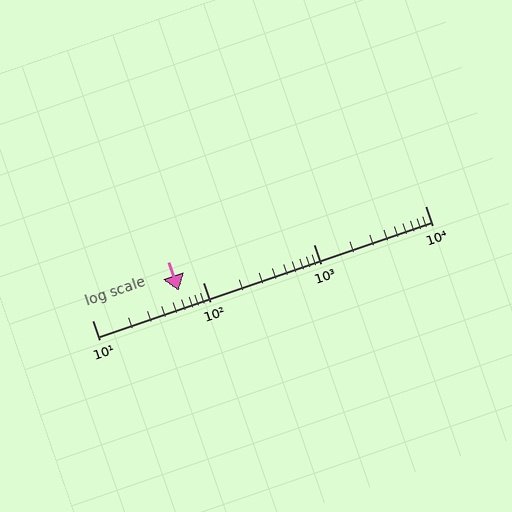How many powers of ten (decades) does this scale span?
The scale spans 3 decades, from 10 to 10000.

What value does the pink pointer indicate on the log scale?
The pointer indicates approximately 60.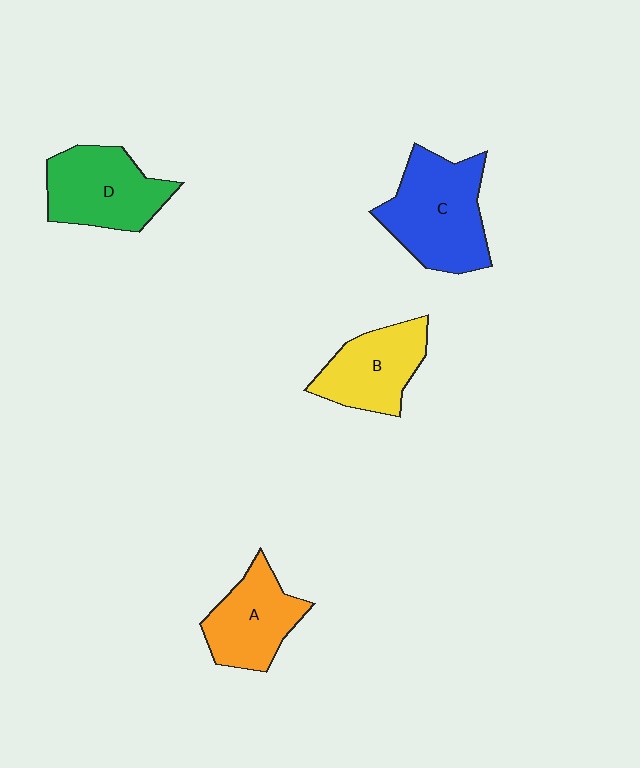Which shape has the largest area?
Shape C (blue).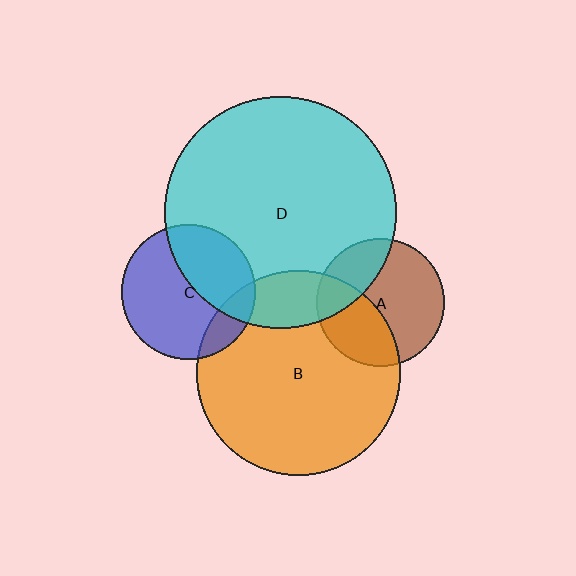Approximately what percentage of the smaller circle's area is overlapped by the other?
Approximately 15%.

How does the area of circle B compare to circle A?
Approximately 2.6 times.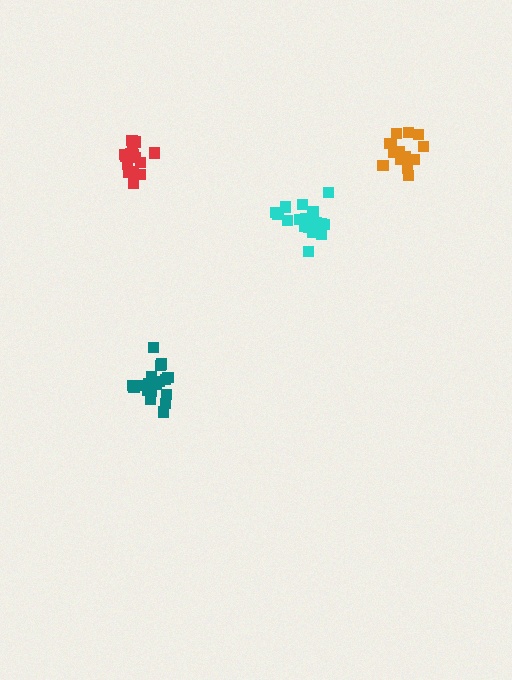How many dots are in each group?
Group 1: 19 dots, Group 2: 14 dots, Group 3: 18 dots, Group 4: 16 dots (67 total).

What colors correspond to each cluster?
The clusters are colored: teal, orange, cyan, red.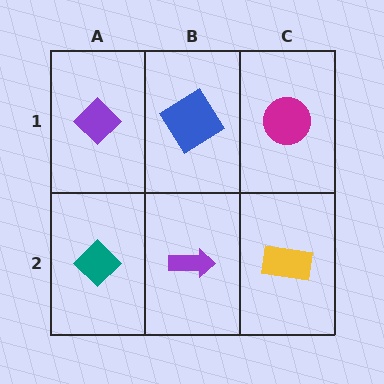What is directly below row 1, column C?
A yellow rectangle.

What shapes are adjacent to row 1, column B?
A purple arrow (row 2, column B), a purple diamond (row 1, column A), a magenta circle (row 1, column C).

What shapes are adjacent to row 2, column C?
A magenta circle (row 1, column C), a purple arrow (row 2, column B).